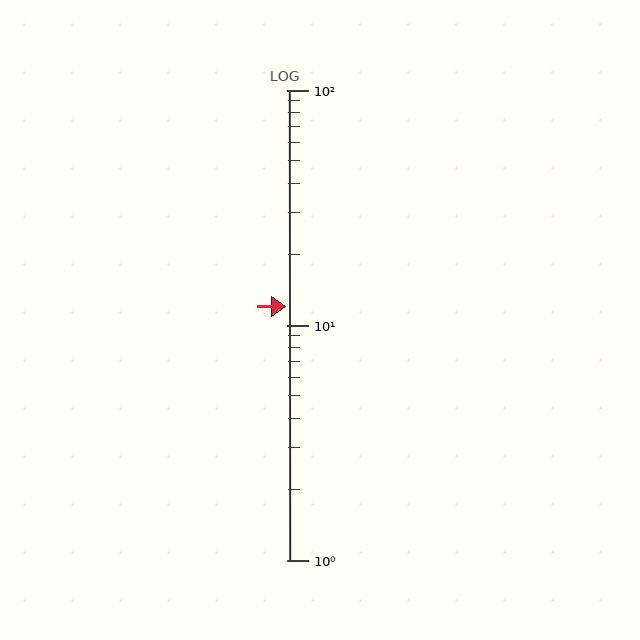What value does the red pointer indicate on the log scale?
The pointer indicates approximately 12.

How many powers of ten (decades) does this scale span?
The scale spans 2 decades, from 1 to 100.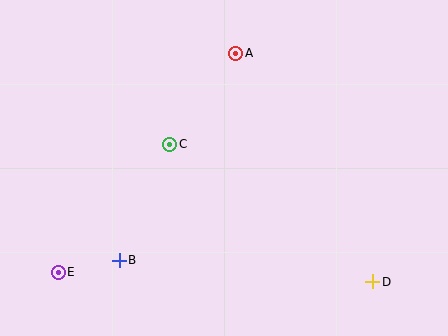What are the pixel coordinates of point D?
Point D is at (373, 282).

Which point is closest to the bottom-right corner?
Point D is closest to the bottom-right corner.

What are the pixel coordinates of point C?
Point C is at (170, 144).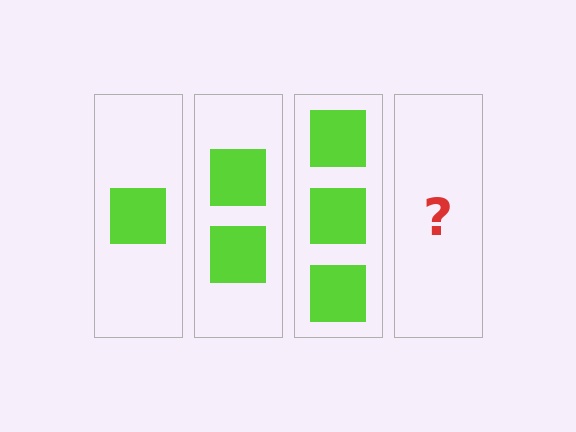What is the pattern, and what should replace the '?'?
The pattern is that each step adds one more square. The '?' should be 4 squares.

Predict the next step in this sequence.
The next step is 4 squares.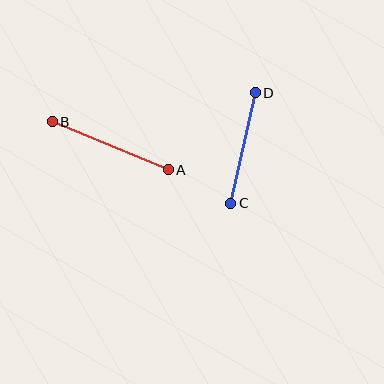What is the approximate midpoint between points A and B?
The midpoint is at approximately (110, 146) pixels.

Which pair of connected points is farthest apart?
Points A and B are farthest apart.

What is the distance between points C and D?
The distance is approximately 113 pixels.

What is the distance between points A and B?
The distance is approximately 125 pixels.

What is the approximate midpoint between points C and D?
The midpoint is at approximately (243, 148) pixels.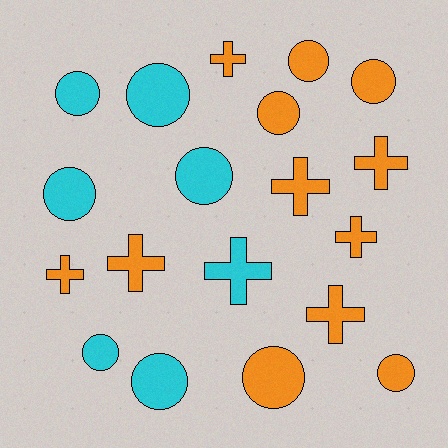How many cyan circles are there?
There are 6 cyan circles.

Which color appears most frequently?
Orange, with 12 objects.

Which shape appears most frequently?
Circle, with 11 objects.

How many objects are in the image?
There are 19 objects.